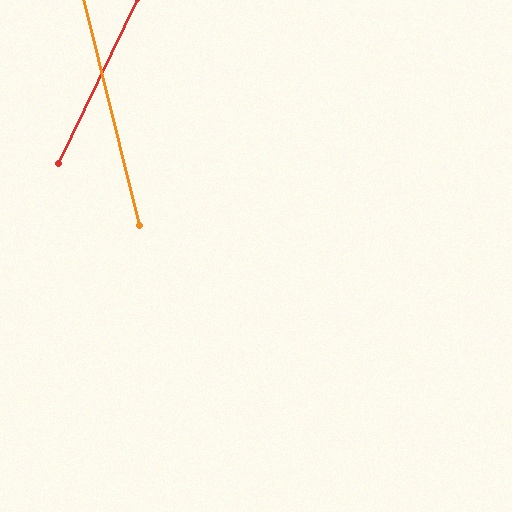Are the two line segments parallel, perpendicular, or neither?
Neither parallel nor perpendicular — they differ by about 39°.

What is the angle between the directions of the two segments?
Approximately 39 degrees.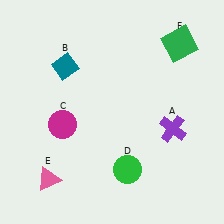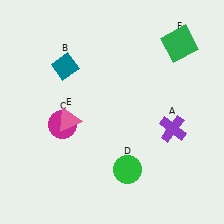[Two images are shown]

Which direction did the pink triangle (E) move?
The pink triangle (E) moved up.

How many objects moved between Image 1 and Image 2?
1 object moved between the two images.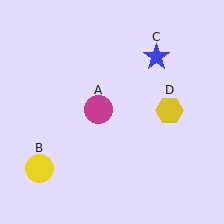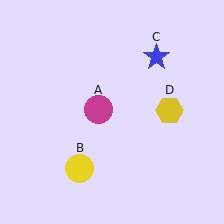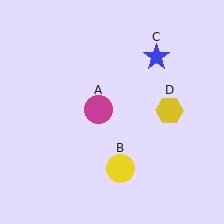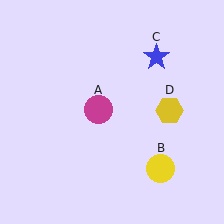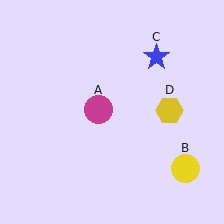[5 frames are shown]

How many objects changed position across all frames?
1 object changed position: yellow circle (object B).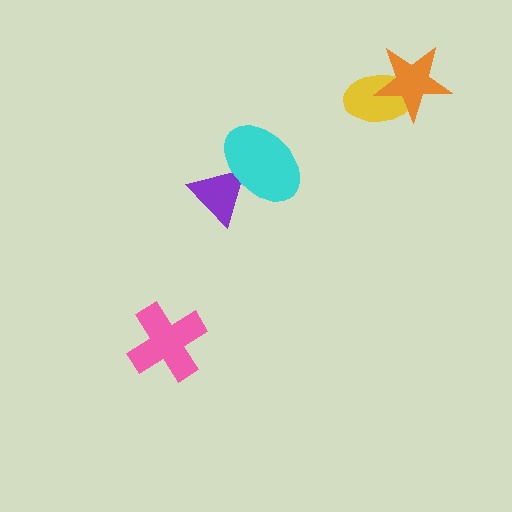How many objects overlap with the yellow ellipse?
1 object overlaps with the yellow ellipse.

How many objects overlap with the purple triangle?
1 object overlaps with the purple triangle.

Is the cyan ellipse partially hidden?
No, no other shape covers it.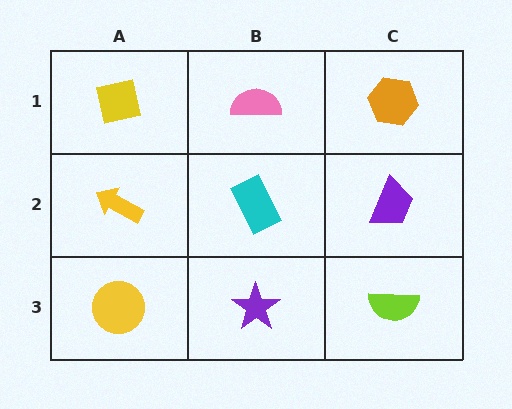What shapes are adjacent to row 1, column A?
A yellow arrow (row 2, column A), a pink semicircle (row 1, column B).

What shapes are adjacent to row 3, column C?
A purple trapezoid (row 2, column C), a purple star (row 3, column B).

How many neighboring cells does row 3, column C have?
2.